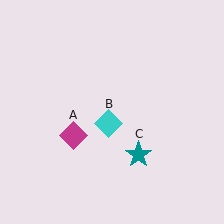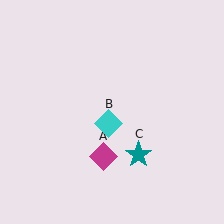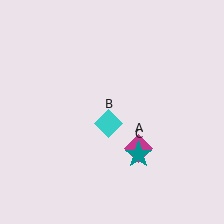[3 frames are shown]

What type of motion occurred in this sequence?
The magenta diamond (object A) rotated counterclockwise around the center of the scene.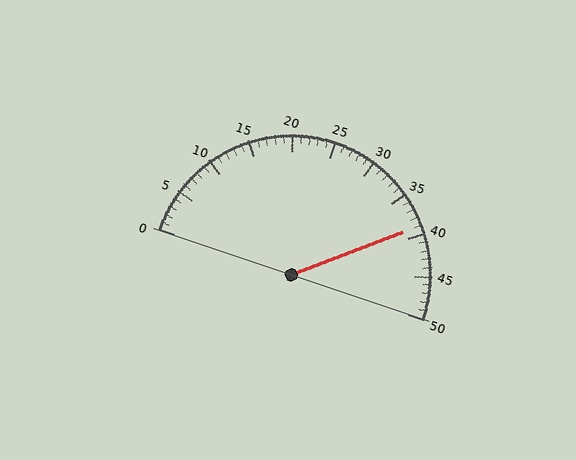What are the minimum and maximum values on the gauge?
The gauge ranges from 0 to 50.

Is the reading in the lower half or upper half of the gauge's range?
The reading is in the upper half of the range (0 to 50).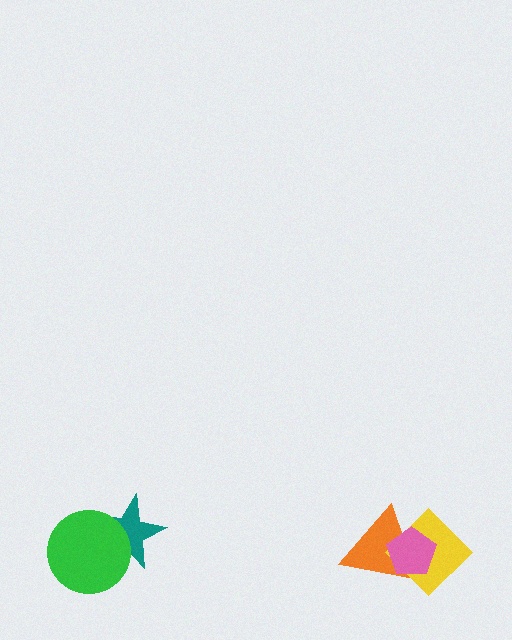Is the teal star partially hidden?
Yes, it is partially covered by another shape.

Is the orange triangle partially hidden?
Yes, it is partially covered by another shape.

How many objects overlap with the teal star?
1 object overlaps with the teal star.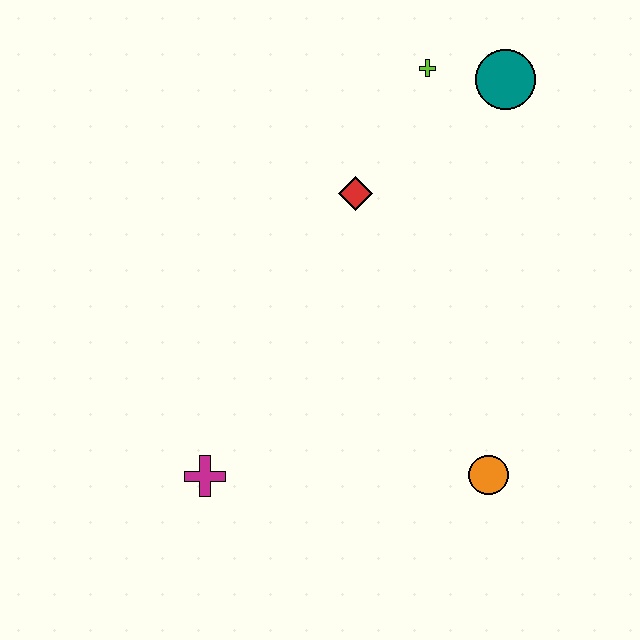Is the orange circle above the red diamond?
No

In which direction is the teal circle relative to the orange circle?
The teal circle is above the orange circle.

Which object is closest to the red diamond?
The lime cross is closest to the red diamond.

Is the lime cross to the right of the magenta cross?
Yes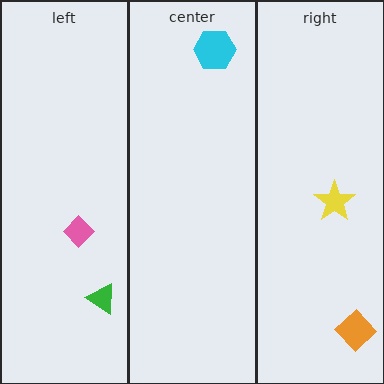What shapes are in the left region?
The pink diamond, the green triangle.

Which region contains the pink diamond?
The left region.